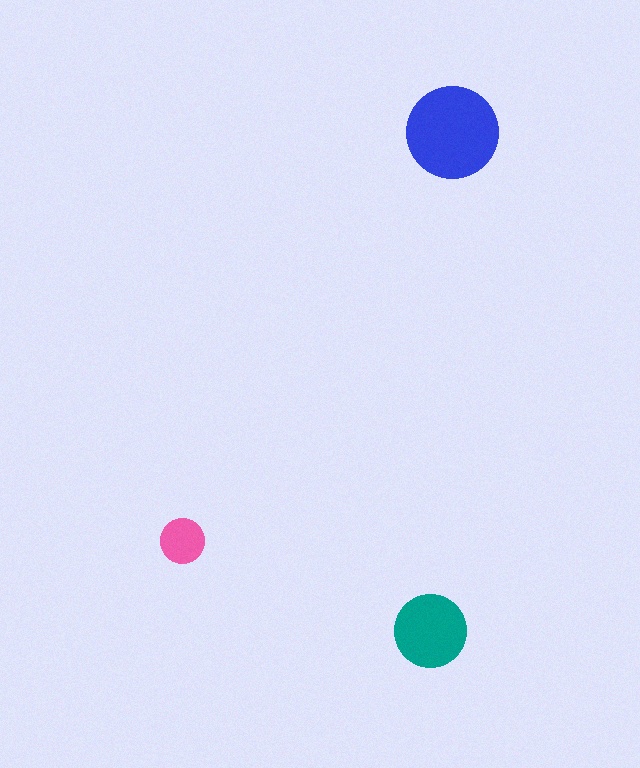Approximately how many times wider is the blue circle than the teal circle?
About 1.5 times wider.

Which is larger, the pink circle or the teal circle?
The teal one.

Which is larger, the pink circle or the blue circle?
The blue one.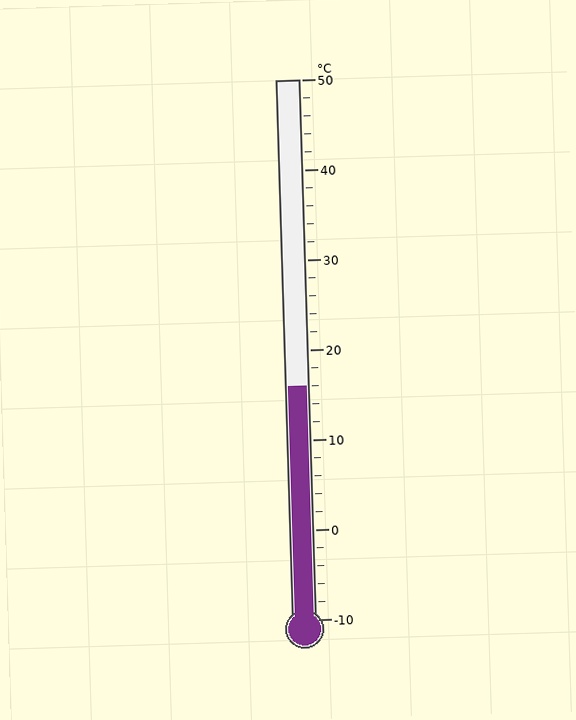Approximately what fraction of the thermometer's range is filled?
The thermometer is filled to approximately 45% of its range.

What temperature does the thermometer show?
The thermometer shows approximately 16°C.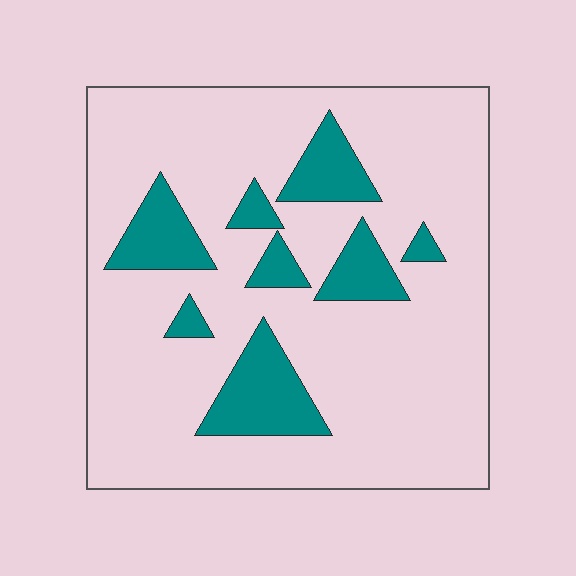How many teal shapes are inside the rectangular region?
8.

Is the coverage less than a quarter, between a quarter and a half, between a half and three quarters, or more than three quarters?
Less than a quarter.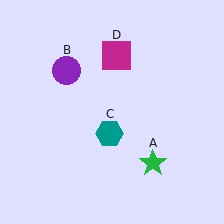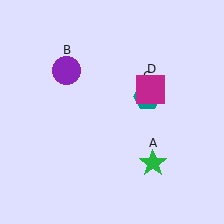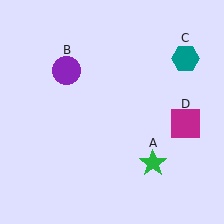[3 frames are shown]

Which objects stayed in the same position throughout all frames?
Green star (object A) and purple circle (object B) remained stationary.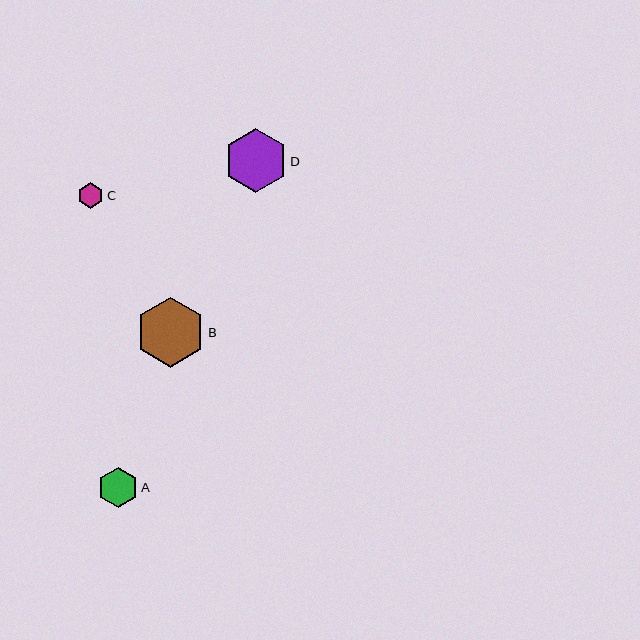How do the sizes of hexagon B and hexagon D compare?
Hexagon B and hexagon D are approximately the same size.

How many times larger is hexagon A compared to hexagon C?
Hexagon A is approximately 1.6 times the size of hexagon C.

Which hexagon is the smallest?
Hexagon C is the smallest with a size of approximately 26 pixels.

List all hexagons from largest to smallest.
From largest to smallest: B, D, A, C.